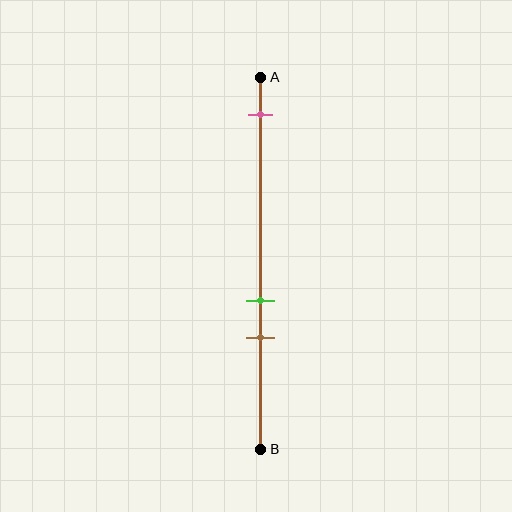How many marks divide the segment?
There are 3 marks dividing the segment.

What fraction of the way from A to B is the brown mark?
The brown mark is approximately 70% (0.7) of the way from A to B.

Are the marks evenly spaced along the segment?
No, the marks are not evenly spaced.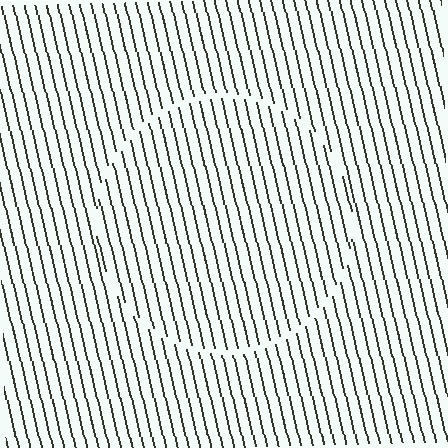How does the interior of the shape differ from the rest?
The interior of the shape contains the same grating, shifted by half a period — the contour is defined by the phase discontinuity where line-ends from the inner and outer gratings abut.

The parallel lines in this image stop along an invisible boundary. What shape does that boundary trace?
An illusory circle. The interior of the shape contains the same grating, shifted by half a period — the contour is defined by the phase discontinuity where line-ends from the inner and outer gratings abut.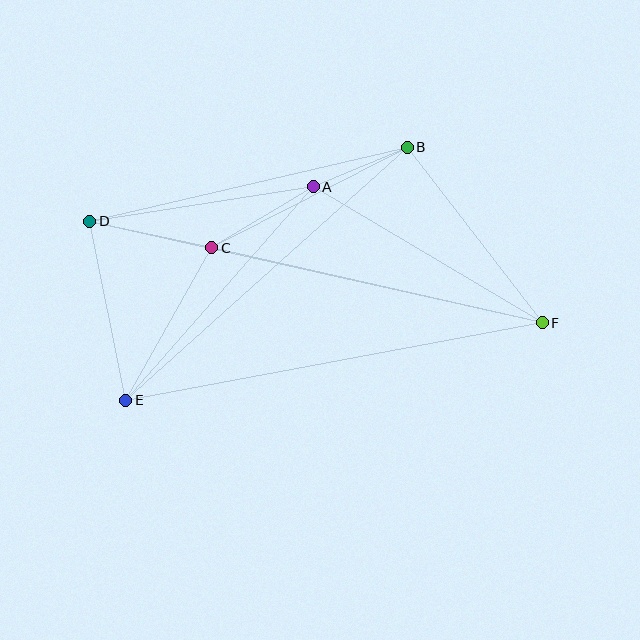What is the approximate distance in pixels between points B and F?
The distance between B and F is approximately 221 pixels.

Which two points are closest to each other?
Points A and B are closest to each other.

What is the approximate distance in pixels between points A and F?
The distance between A and F is approximately 266 pixels.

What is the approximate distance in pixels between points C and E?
The distance between C and E is approximately 175 pixels.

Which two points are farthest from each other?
Points D and F are farthest from each other.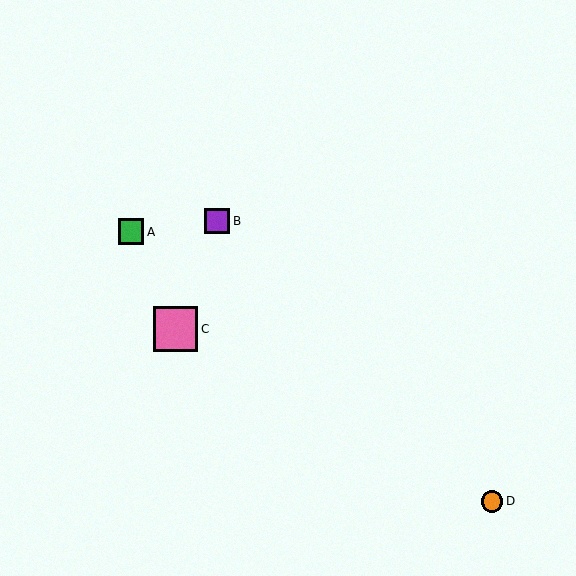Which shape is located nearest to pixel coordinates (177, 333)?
The pink square (labeled C) at (176, 329) is nearest to that location.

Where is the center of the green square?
The center of the green square is at (131, 232).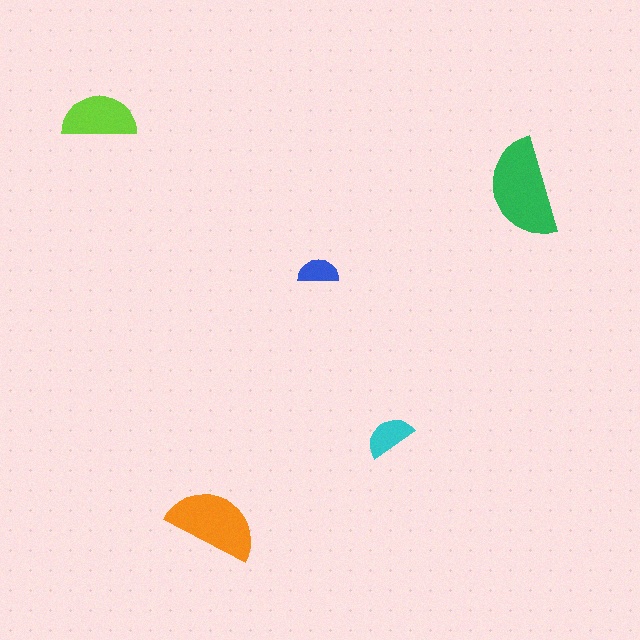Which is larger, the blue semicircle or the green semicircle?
The green one.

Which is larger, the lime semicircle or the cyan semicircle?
The lime one.